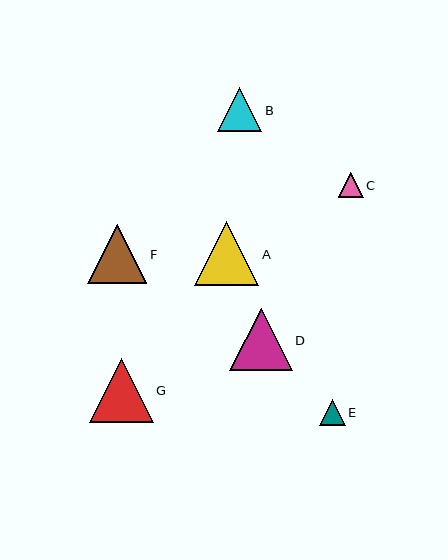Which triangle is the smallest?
Triangle C is the smallest with a size of approximately 25 pixels.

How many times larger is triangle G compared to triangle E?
Triangle G is approximately 2.5 times the size of triangle E.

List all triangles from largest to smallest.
From largest to smallest: A, G, D, F, B, E, C.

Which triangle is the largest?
Triangle A is the largest with a size of approximately 64 pixels.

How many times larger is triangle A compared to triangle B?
Triangle A is approximately 1.4 times the size of triangle B.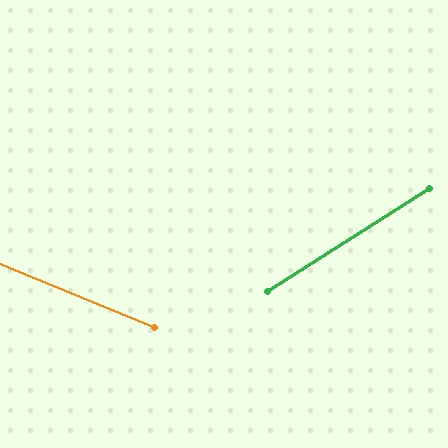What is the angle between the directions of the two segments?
Approximately 54 degrees.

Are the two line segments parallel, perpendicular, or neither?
Neither parallel nor perpendicular — they differ by about 54°.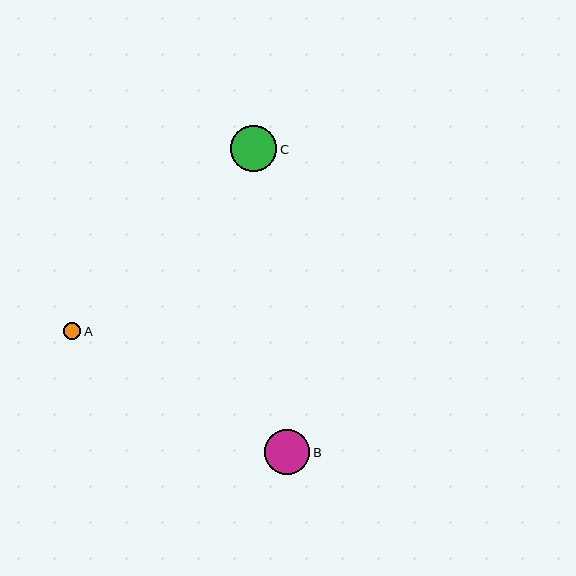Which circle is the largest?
Circle C is the largest with a size of approximately 46 pixels.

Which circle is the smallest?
Circle A is the smallest with a size of approximately 17 pixels.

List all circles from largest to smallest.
From largest to smallest: C, B, A.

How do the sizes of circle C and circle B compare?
Circle C and circle B are approximately the same size.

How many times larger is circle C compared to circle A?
Circle C is approximately 2.7 times the size of circle A.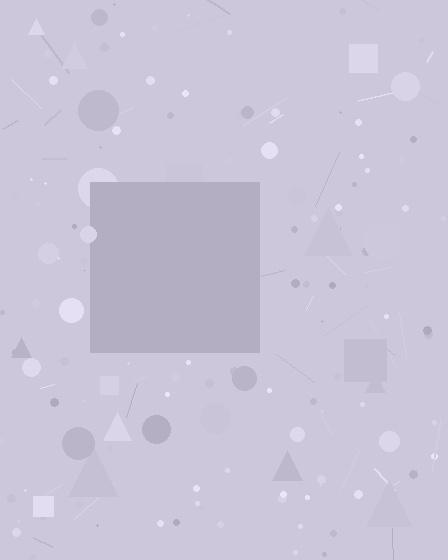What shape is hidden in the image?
A square is hidden in the image.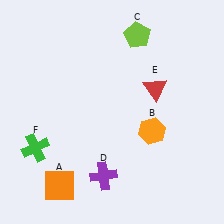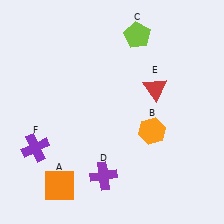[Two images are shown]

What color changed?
The cross (F) changed from green in Image 1 to purple in Image 2.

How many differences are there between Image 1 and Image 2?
There is 1 difference between the two images.